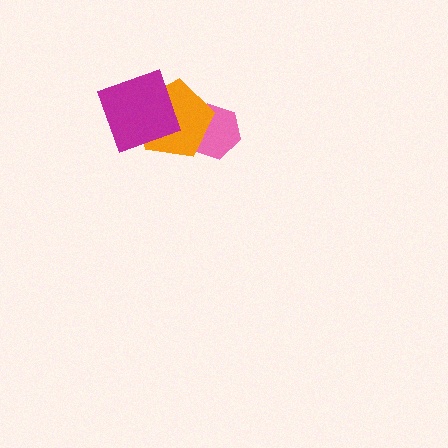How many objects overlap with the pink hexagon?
1 object overlaps with the pink hexagon.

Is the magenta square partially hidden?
No, no other shape covers it.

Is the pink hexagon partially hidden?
Yes, it is partially covered by another shape.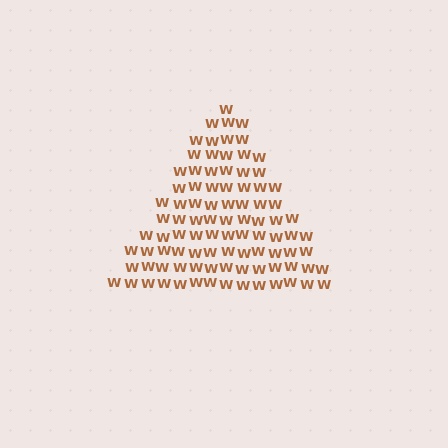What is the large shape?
The large shape is a triangle.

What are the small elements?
The small elements are letter W's.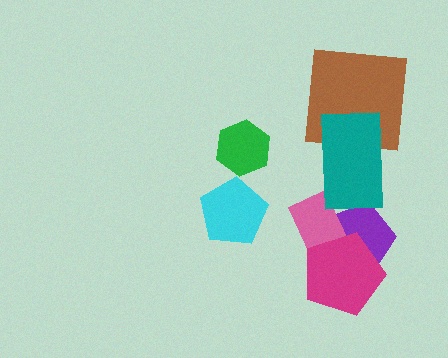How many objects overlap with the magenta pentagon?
2 objects overlap with the magenta pentagon.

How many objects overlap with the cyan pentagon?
0 objects overlap with the cyan pentagon.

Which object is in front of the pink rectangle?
The magenta pentagon is in front of the pink rectangle.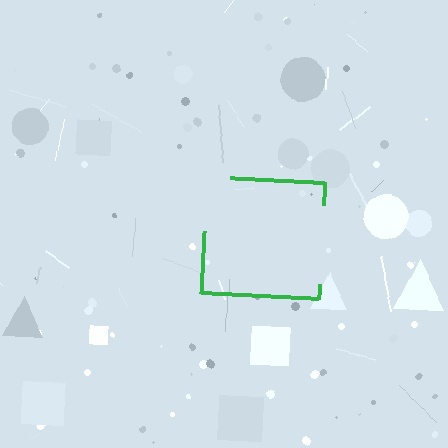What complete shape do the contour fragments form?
The contour fragments form a square.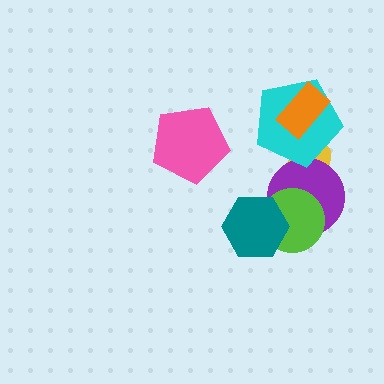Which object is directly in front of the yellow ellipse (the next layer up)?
The purple circle is directly in front of the yellow ellipse.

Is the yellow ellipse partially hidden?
Yes, it is partially covered by another shape.